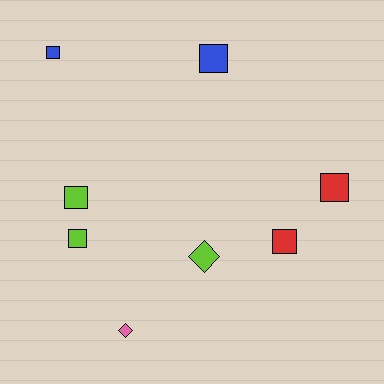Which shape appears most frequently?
Square, with 6 objects.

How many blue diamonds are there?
There are no blue diamonds.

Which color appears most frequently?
Lime, with 3 objects.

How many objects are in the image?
There are 8 objects.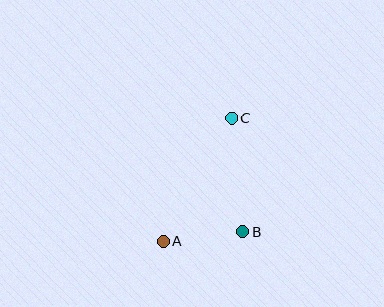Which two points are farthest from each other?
Points A and C are farthest from each other.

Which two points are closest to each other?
Points A and B are closest to each other.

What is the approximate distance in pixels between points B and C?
The distance between B and C is approximately 114 pixels.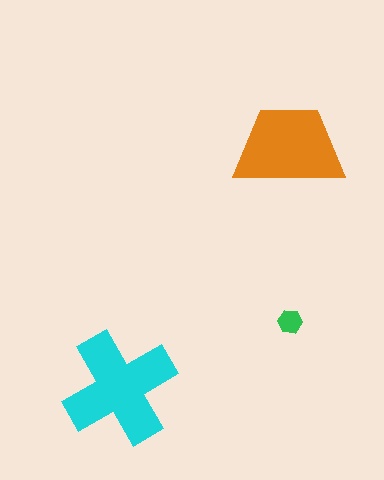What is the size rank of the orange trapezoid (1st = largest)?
2nd.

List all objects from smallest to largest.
The green hexagon, the orange trapezoid, the cyan cross.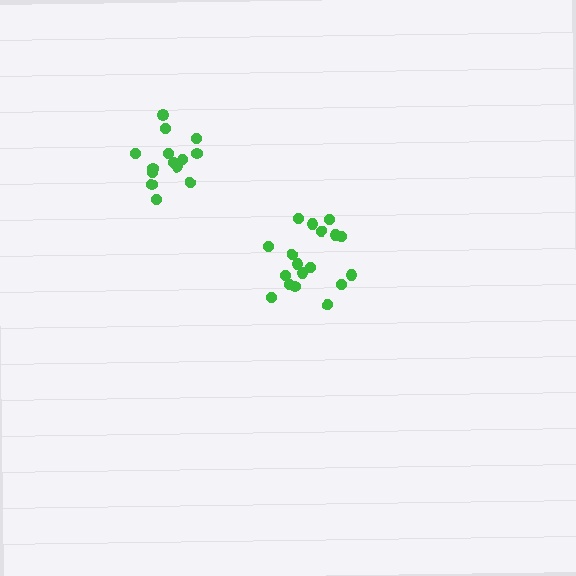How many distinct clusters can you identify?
There are 2 distinct clusters.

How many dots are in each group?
Group 1: 14 dots, Group 2: 18 dots (32 total).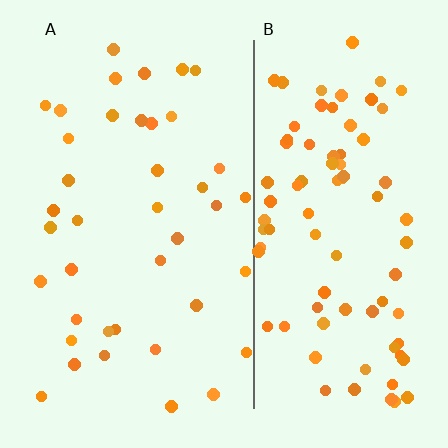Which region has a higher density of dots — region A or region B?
B (the right).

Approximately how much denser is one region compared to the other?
Approximately 2.2× — region B over region A.